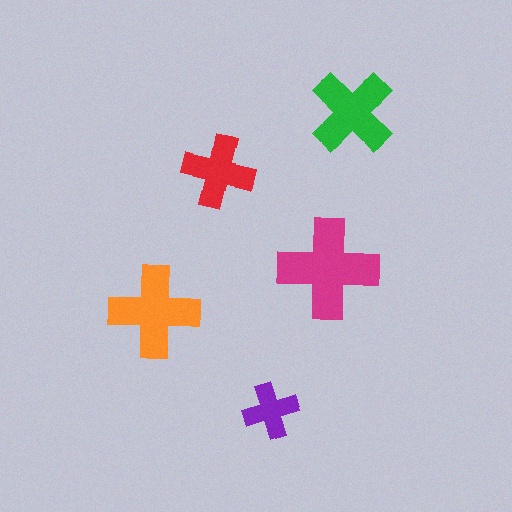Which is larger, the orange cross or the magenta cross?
The magenta one.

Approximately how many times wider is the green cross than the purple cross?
About 1.5 times wider.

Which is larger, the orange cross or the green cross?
The orange one.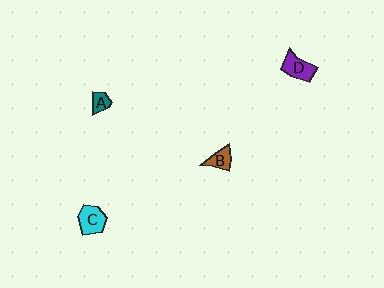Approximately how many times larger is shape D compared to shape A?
Approximately 1.9 times.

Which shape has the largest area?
Shape C (cyan).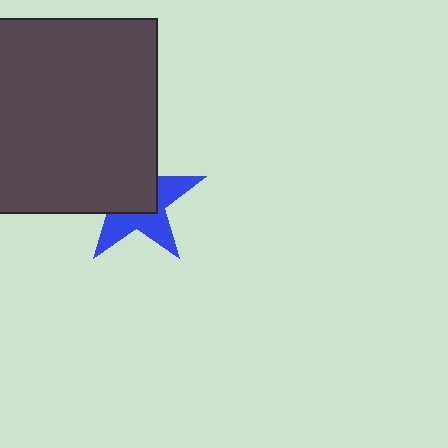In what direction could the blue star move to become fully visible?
The blue star could move toward the lower-right. That would shift it out from behind the dark gray square entirely.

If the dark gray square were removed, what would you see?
You would see the complete blue star.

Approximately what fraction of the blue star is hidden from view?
Roughly 53% of the blue star is hidden behind the dark gray square.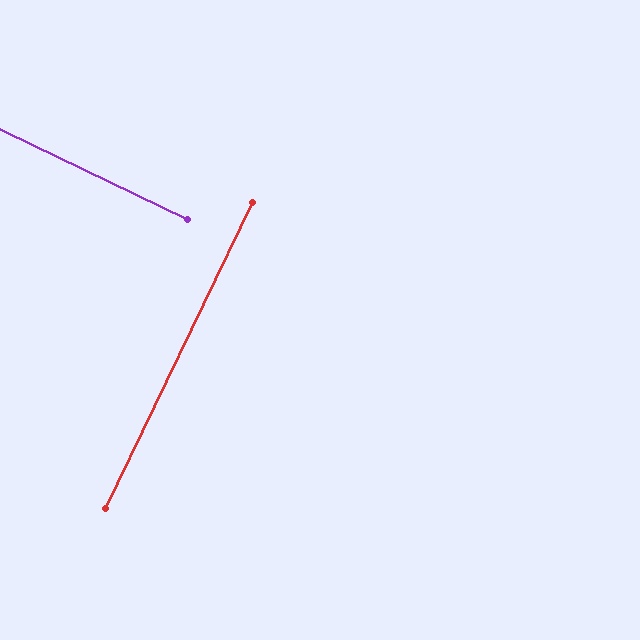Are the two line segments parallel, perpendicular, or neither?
Perpendicular — they meet at approximately 90°.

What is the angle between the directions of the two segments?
Approximately 90 degrees.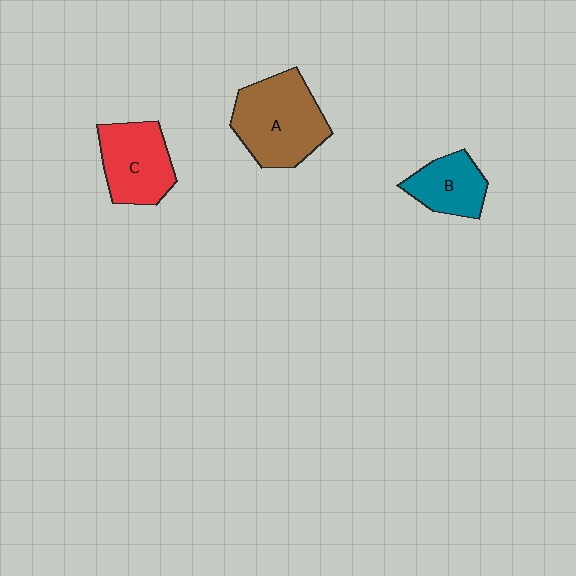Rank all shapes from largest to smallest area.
From largest to smallest: A (brown), C (red), B (teal).